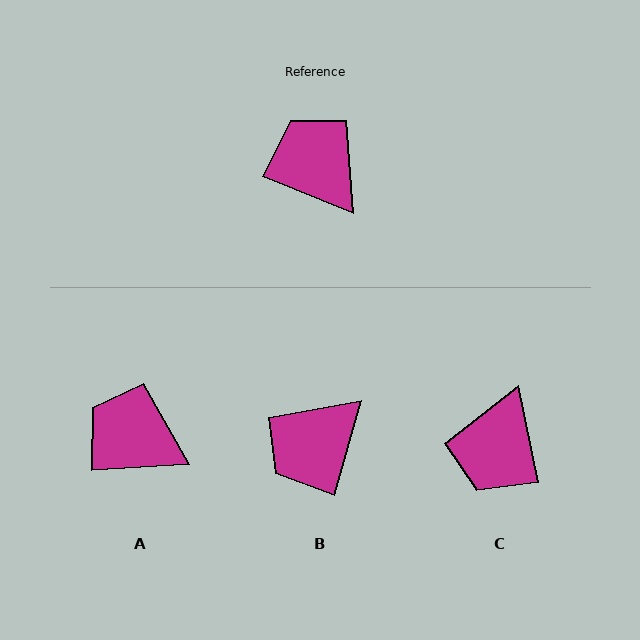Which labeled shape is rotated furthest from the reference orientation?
C, about 124 degrees away.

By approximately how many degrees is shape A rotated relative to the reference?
Approximately 25 degrees counter-clockwise.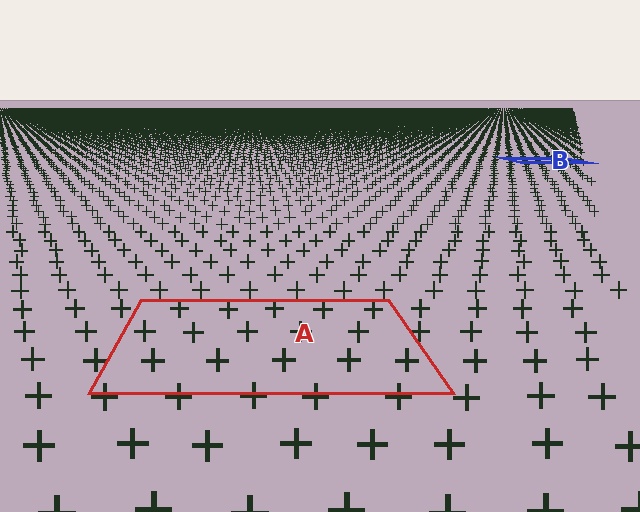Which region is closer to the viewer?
Region A is closer. The texture elements there are larger and more spread out.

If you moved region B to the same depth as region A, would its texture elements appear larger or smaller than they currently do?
They would appear larger. At a closer depth, the same texture elements are projected at a bigger on-screen size.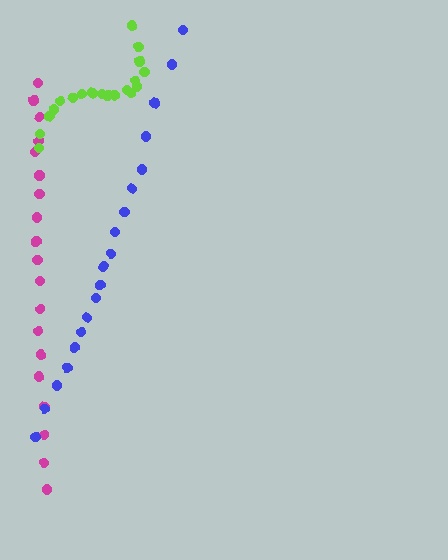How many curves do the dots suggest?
There are 3 distinct paths.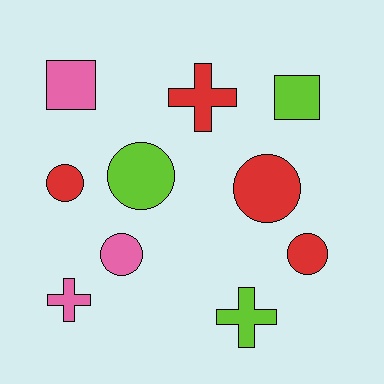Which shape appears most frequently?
Circle, with 5 objects.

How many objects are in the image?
There are 10 objects.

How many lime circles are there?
There is 1 lime circle.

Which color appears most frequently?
Red, with 4 objects.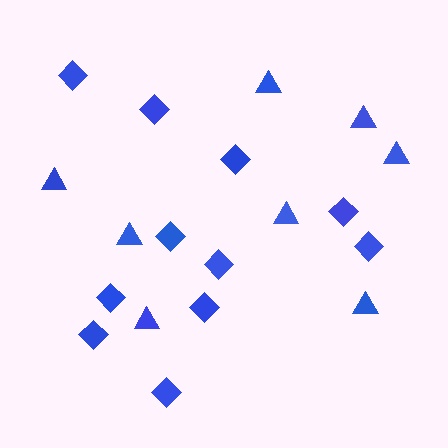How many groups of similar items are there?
There are 2 groups: one group of triangles (8) and one group of diamonds (11).